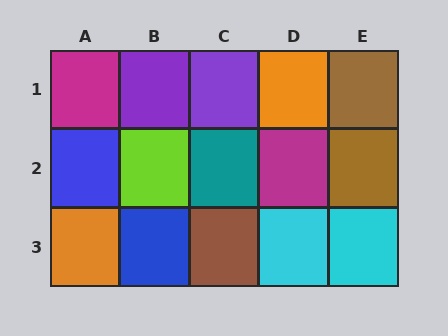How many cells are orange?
2 cells are orange.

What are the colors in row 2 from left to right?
Blue, lime, teal, magenta, brown.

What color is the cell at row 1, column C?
Purple.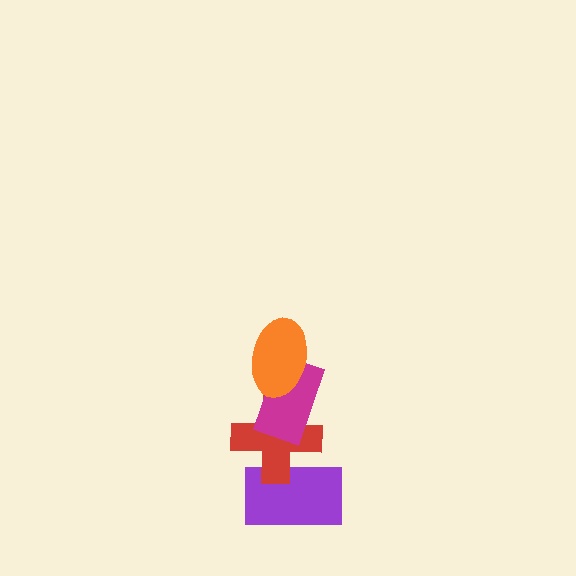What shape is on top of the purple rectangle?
The red cross is on top of the purple rectangle.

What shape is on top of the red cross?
The magenta rectangle is on top of the red cross.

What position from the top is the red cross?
The red cross is 3rd from the top.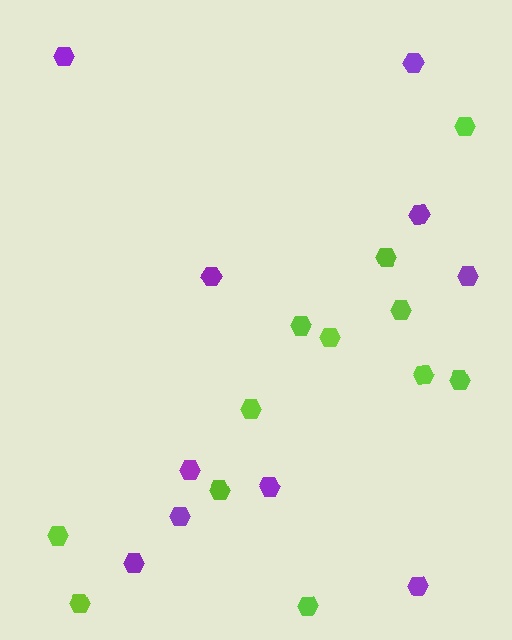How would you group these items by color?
There are 2 groups: one group of purple hexagons (10) and one group of lime hexagons (12).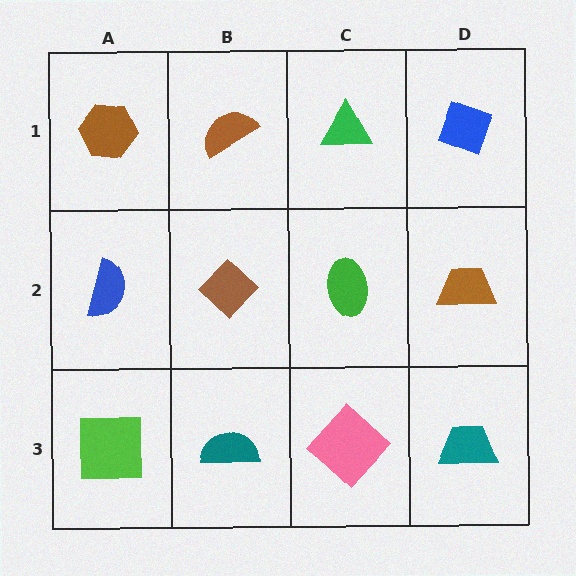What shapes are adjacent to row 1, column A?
A blue semicircle (row 2, column A), a brown semicircle (row 1, column B).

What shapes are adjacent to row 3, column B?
A brown diamond (row 2, column B), a lime square (row 3, column A), a pink diamond (row 3, column C).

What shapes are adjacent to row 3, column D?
A brown trapezoid (row 2, column D), a pink diamond (row 3, column C).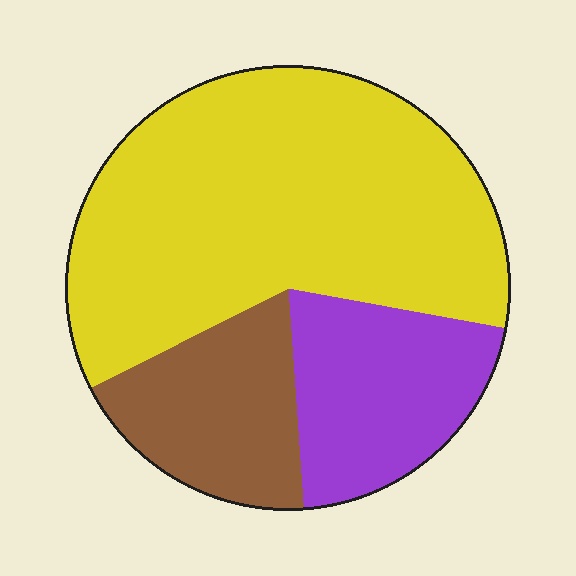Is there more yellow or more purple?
Yellow.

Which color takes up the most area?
Yellow, at roughly 60%.